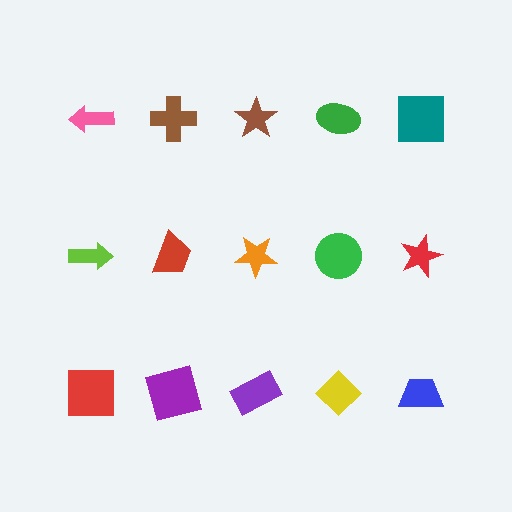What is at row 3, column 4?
A yellow diamond.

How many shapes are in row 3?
5 shapes.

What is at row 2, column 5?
A red star.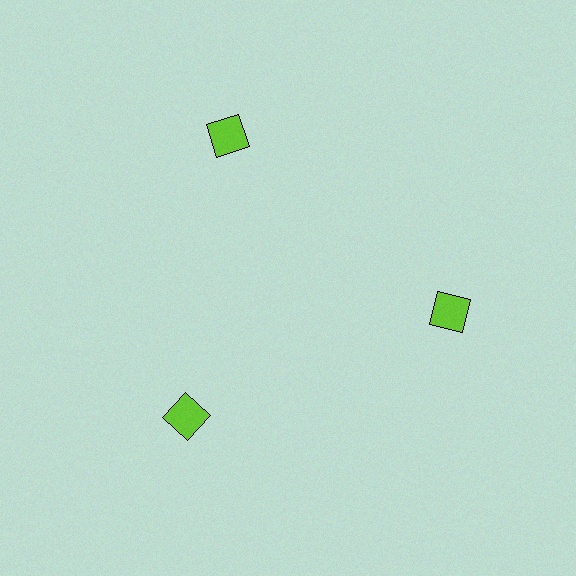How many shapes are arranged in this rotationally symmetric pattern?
There are 3 shapes, arranged in 3 groups of 1.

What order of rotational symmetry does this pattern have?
This pattern has 3-fold rotational symmetry.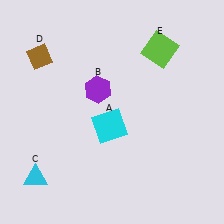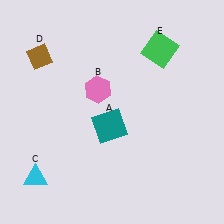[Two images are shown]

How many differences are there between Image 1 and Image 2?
There are 3 differences between the two images.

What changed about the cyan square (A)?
In Image 1, A is cyan. In Image 2, it changed to teal.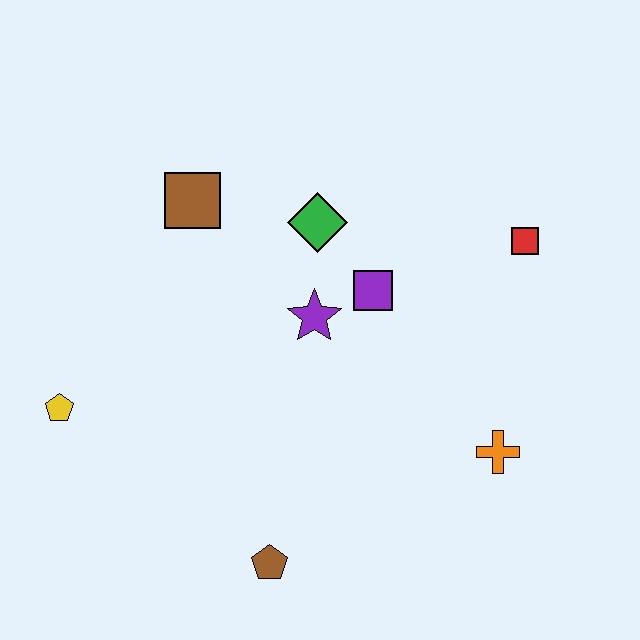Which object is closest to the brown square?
The green diamond is closest to the brown square.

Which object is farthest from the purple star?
The yellow pentagon is farthest from the purple star.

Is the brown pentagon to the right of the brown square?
Yes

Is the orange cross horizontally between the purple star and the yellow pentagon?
No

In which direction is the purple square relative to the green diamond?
The purple square is below the green diamond.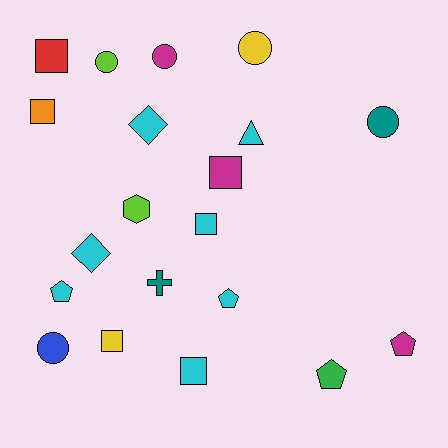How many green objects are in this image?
There is 1 green object.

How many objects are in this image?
There are 20 objects.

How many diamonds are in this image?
There are 2 diamonds.